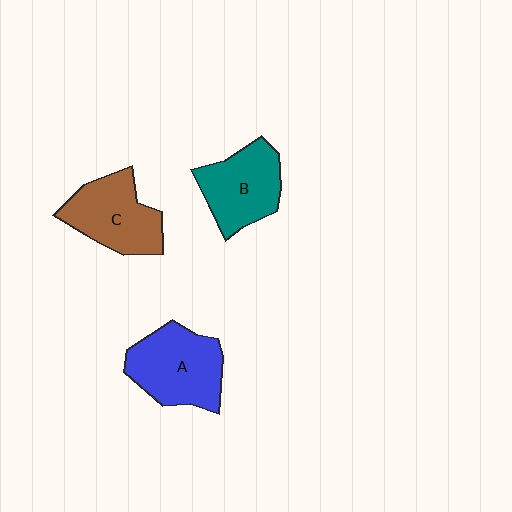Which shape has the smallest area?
Shape B (teal).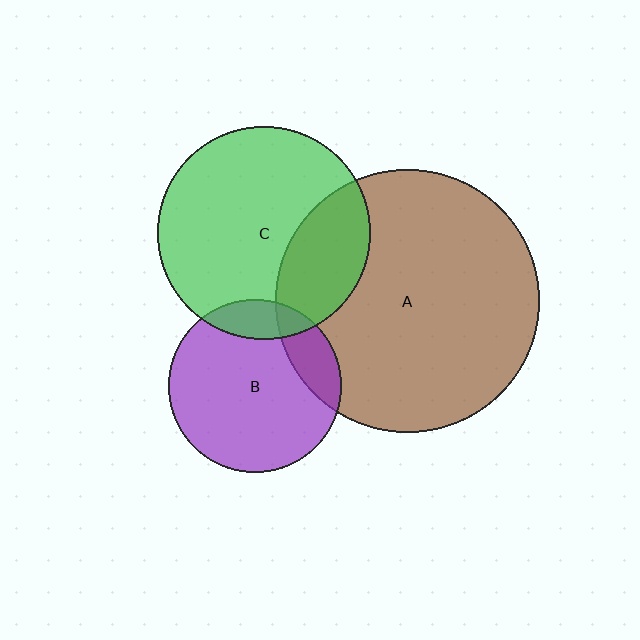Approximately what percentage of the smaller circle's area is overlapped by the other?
Approximately 15%.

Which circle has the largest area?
Circle A (brown).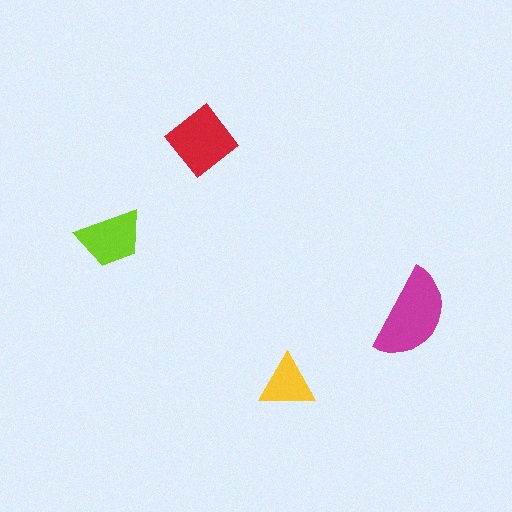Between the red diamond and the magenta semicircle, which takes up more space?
The magenta semicircle.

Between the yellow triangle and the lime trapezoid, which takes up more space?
The lime trapezoid.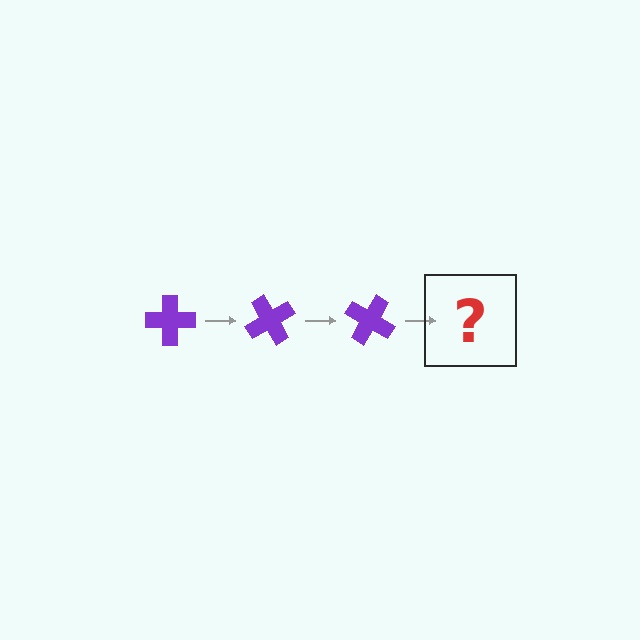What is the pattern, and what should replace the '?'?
The pattern is that the cross rotates 60 degrees each step. The '?' should be a purple cross rotated 180 degrees.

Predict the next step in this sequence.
The next step is a purple cross rotated 180 degrees.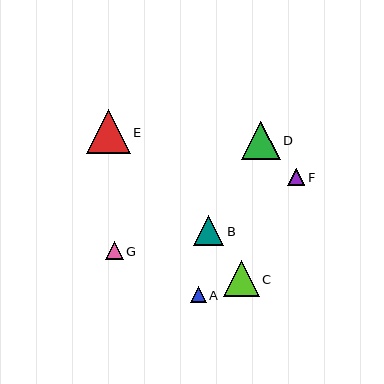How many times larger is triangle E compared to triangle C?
Triangle E is approximately 1.2 times the size of triangle C.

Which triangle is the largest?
Triangle E is the largest with a size of approximately 44 pixels.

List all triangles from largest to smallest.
From largest to smallest: E, D, C, B, G, F, A.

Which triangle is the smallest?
Triangle A is the smallest with a size of approximately 16 pixels.